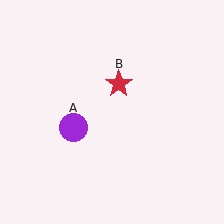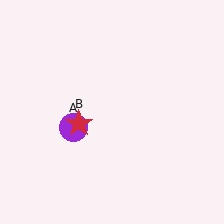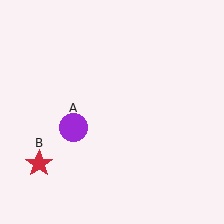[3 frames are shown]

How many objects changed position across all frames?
1 object changed position: red star (object B).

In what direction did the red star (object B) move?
The red star (object B) moved down and to the left.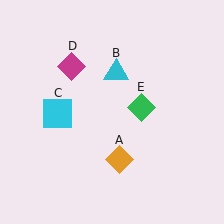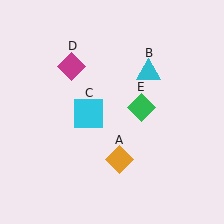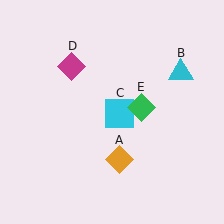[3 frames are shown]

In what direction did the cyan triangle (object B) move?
The cyan triangle (object B) moved right.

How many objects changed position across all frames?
2 objects changed position: cyan triangle (object B), cyan square (object C).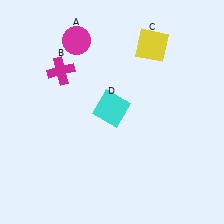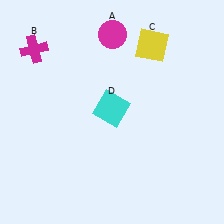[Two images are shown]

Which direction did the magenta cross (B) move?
The magenta cross (B) moved left.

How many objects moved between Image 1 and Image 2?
2 objects moved between the two images.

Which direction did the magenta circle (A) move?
The magenta circle (A) moved right.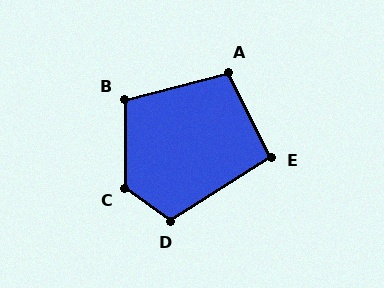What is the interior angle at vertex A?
Approximately 102 degrees (obtuse).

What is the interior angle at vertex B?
Approximately 105 degrees (obtuse).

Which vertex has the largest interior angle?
C, at approximately 126 degrees.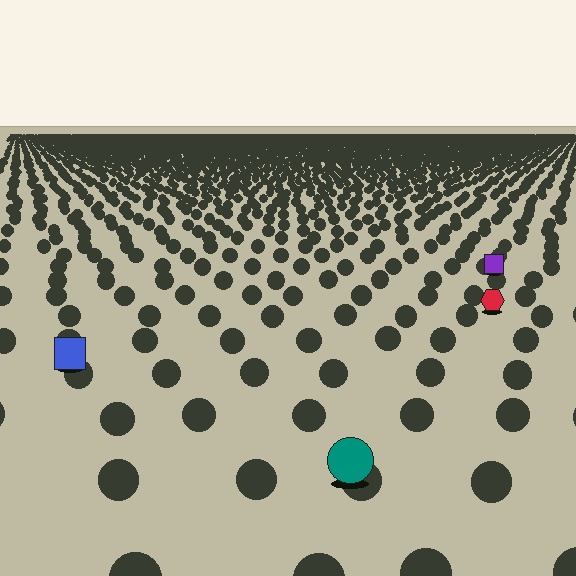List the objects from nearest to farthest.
From nearest to farthest: the teal circle, the blue square, the red hexagon, the purple square.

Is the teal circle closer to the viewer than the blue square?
Yes. The teal circle is closer — you can tell from the texture gradient: the ground texture is coarser near it.